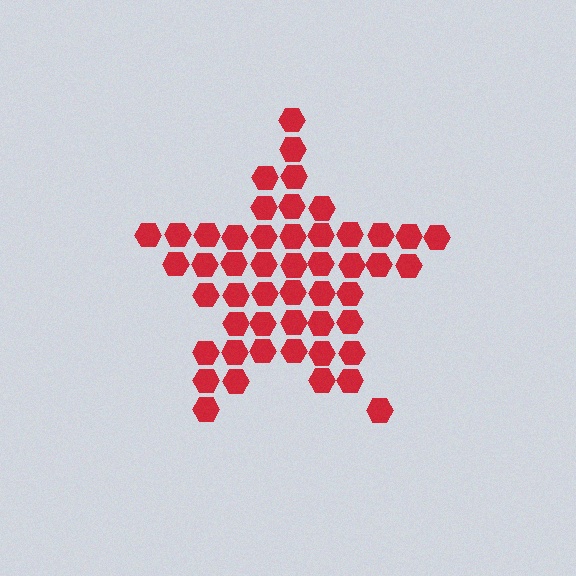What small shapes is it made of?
It is made of small hexagons.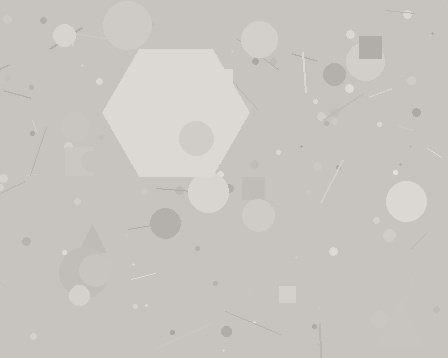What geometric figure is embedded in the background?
A hexagon is embedded in the background.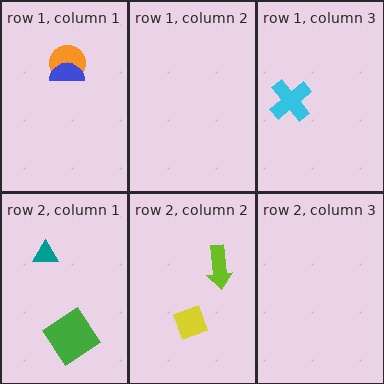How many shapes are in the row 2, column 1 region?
2.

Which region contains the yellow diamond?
The row 2, column 2 region.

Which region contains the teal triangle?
The row 2, column 1 region.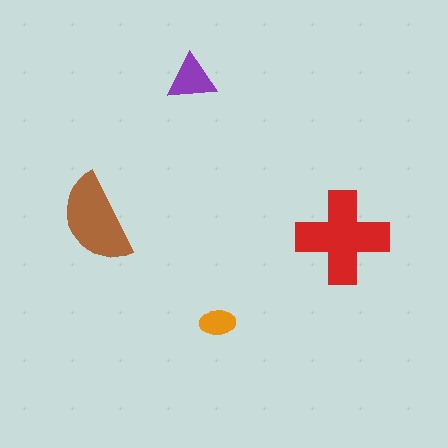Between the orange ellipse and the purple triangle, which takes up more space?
The purple triangle.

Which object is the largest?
The red cross.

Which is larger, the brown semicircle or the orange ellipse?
The brown semicircle.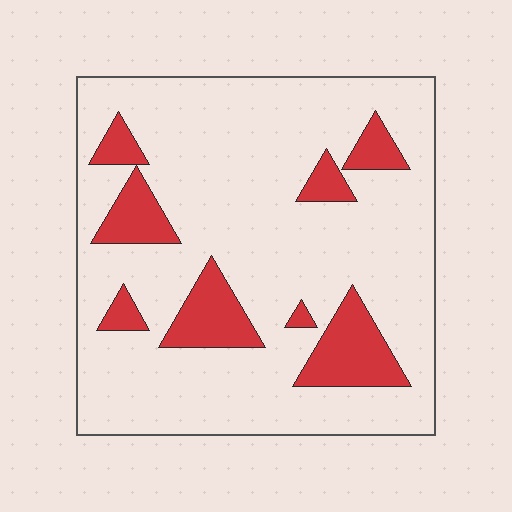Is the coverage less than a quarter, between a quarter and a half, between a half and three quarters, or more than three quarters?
Less than a quarter.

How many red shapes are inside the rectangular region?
8.